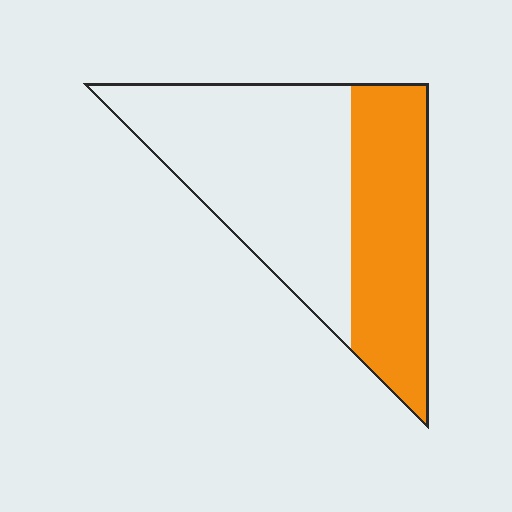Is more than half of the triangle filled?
No.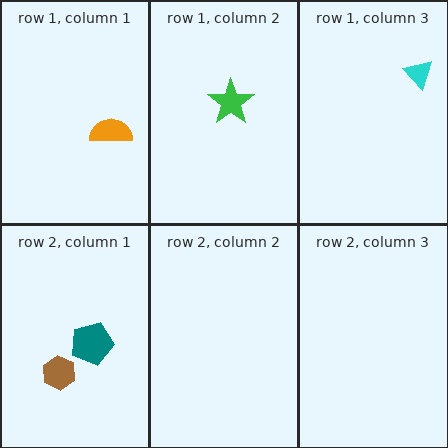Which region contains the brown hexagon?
The row 2, column 1 region.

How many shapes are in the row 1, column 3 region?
1.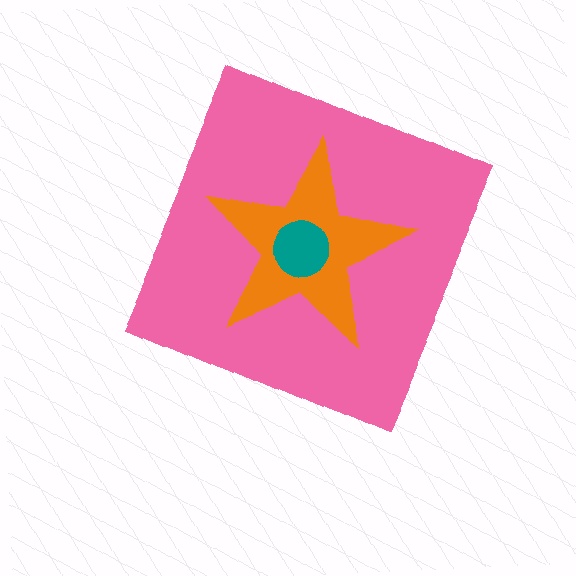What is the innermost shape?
The teal circle.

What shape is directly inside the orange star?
The teal circle.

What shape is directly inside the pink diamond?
The orange star.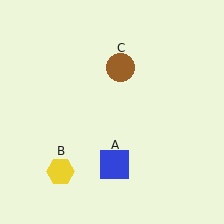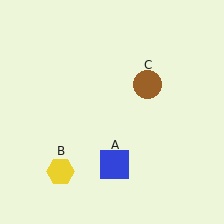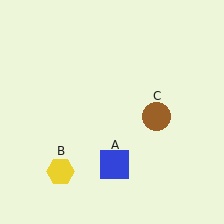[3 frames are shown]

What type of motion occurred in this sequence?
The brown circle (object C) rotated clockwise around the center of the scene.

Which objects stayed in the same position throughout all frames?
Blue square (object A) and yellow hexagon (object B) remained stationary.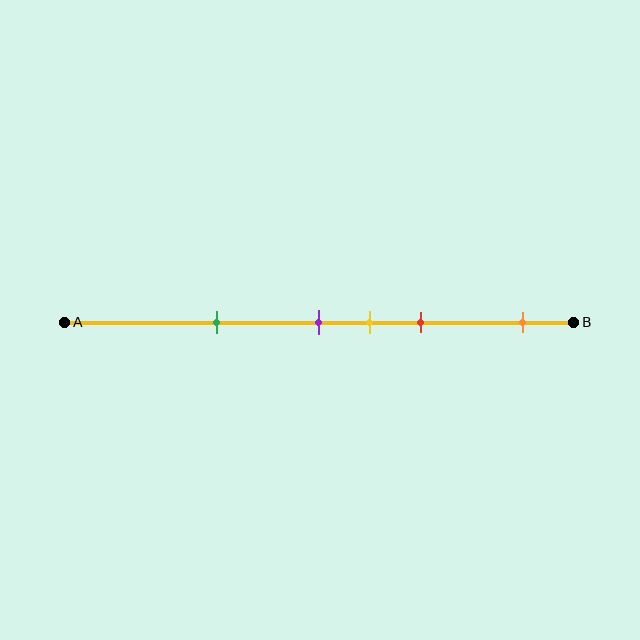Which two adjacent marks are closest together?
The purple and yellow marks are the closest adjacent pair.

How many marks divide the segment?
There are 5 marks dividing the segment.